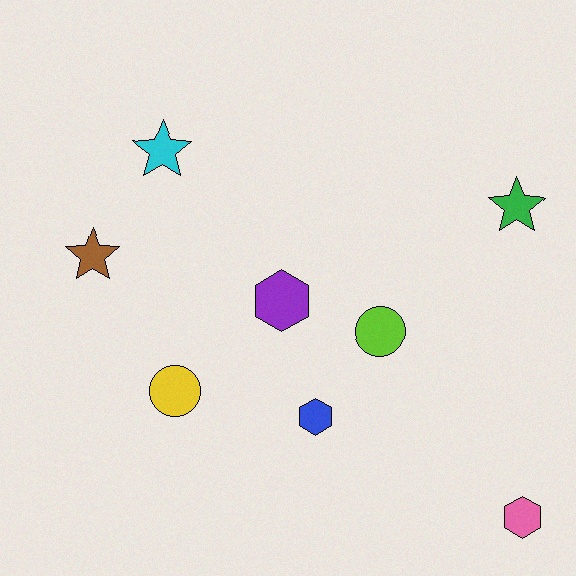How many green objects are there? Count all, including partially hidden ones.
There is 1 green object.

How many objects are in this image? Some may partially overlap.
There are 8 objects.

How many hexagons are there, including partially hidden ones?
There are 3 hexagons.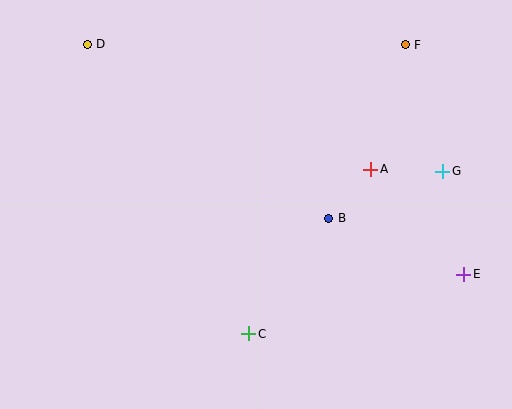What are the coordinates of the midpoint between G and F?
The midpoint between G and F is at (424, 108).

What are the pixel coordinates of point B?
Point B is at (329, 218).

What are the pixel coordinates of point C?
Point C is at (249, 334).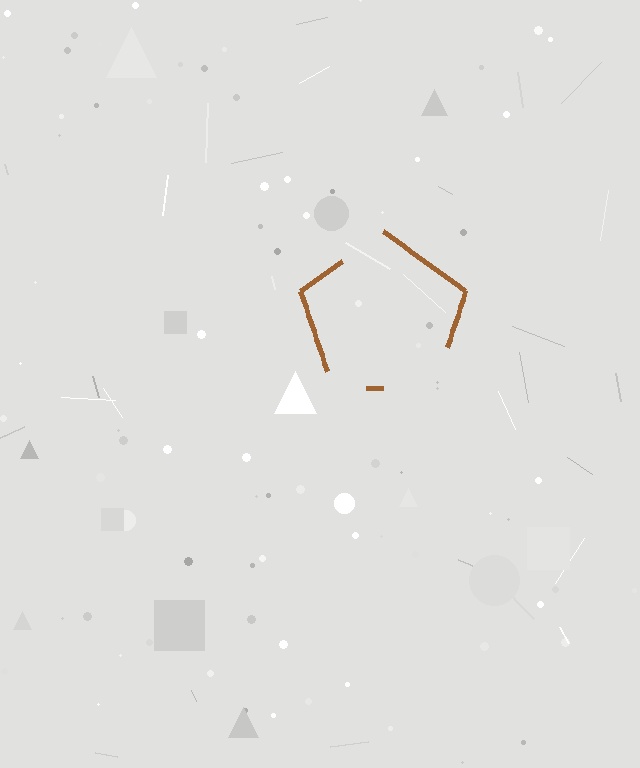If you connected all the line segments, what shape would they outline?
They would outline a pentagon.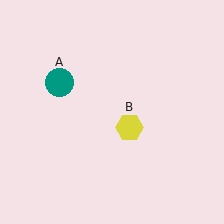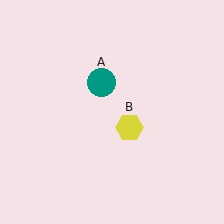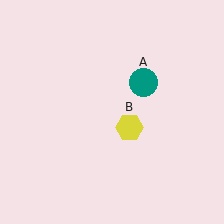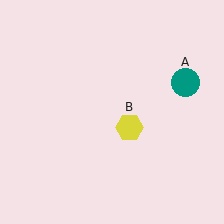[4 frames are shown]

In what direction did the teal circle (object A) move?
The teal circle (object A) moved right.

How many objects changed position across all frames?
1 object changed position: teal circle (object A).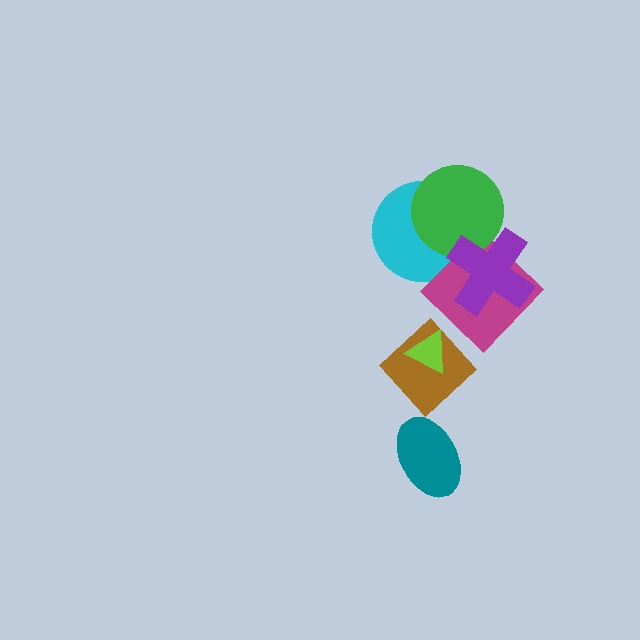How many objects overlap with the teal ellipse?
0 objects overlap with the teal ellipse.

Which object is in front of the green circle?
The purple cross is in front of the green circle.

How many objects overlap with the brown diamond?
1 object overlaps with the brown diamond.